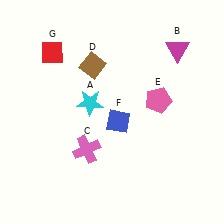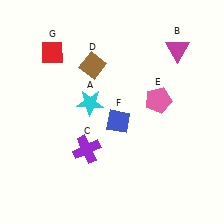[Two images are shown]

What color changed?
The cross (C) changed from pink in Image 1 to purple in Image 2.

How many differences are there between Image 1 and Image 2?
There is 1 difference between the two images.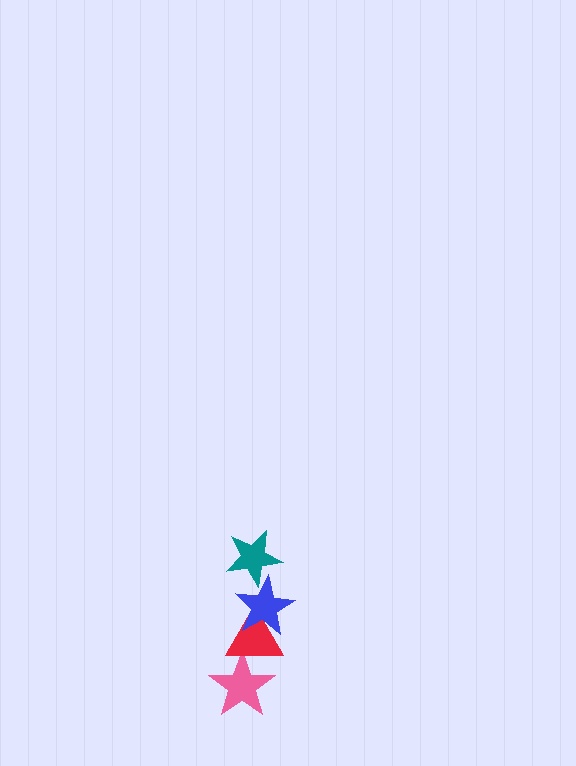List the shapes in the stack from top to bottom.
From top to bottom: the teal star, the blue star, the red triangle, the pink star.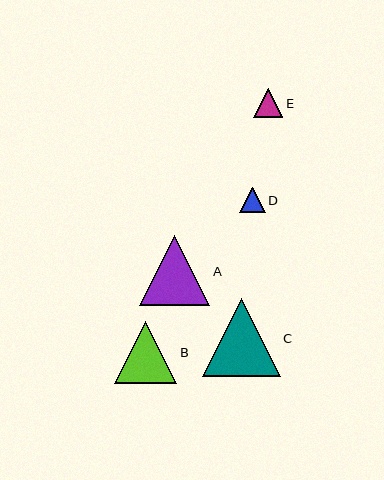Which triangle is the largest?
Triangle C is the largest with a size of approximately 77 pixels.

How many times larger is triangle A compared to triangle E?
Triangle A is approximately 2.4 times the size of triangle E.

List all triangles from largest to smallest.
From largest to smallest: C, A, B, E, D.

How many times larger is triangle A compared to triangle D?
Triangle A is approximately 2.7 times the size of triangle D.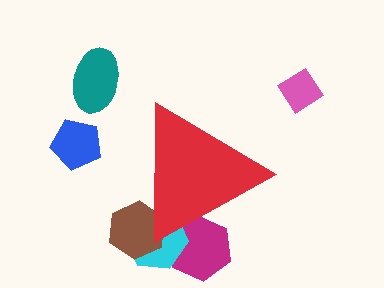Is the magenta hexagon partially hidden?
Yes, the magenta hexagon is partially hidden behind the red triangle.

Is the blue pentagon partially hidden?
No, the blue pentagon is fully visible.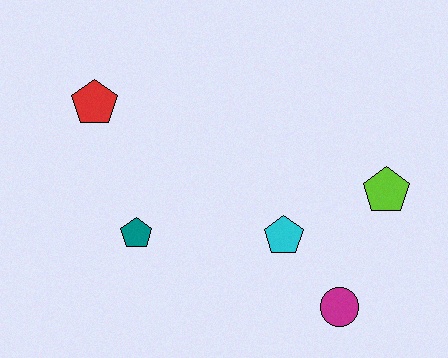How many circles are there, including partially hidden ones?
There is 1 circle.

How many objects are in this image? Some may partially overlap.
There are 5 objects.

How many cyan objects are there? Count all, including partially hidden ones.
There is 1 cyan object.